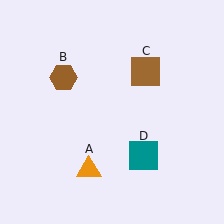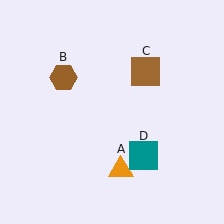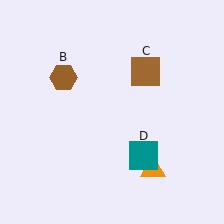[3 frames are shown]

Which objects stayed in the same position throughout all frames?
Brown hexagon (object B) and brown square (object C) and teal square (object D) remained stationary.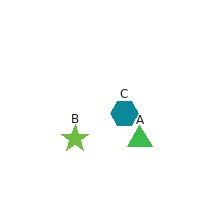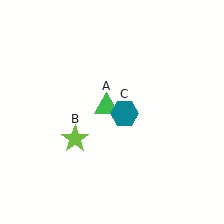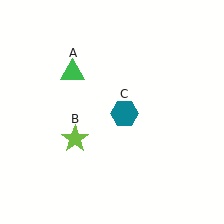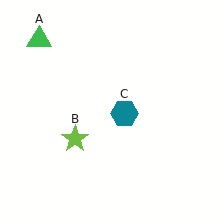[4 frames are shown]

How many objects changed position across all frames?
1 object changed position: green triangle (object A).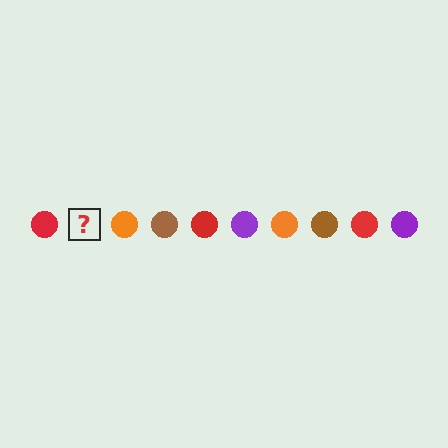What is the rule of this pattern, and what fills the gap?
The rule is that the pattern cycles through red, purple, orange, brown circles. The gap should be filled with a purple circle.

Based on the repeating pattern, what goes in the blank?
The blank should be a purple circle.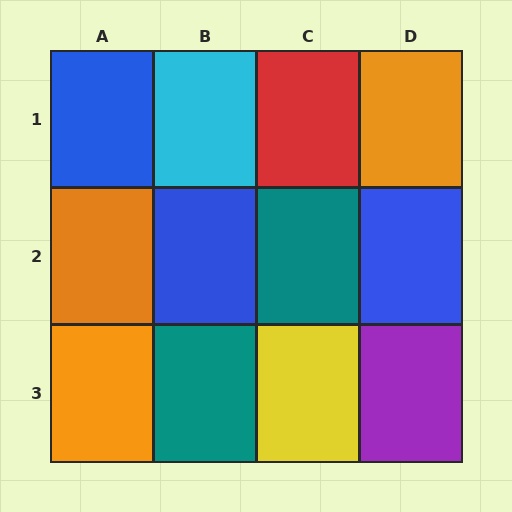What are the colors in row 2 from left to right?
Orange, blue, teal, blue.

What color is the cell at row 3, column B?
Teal.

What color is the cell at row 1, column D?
Orange.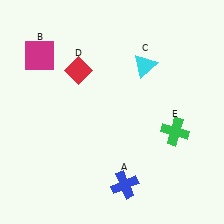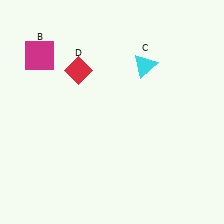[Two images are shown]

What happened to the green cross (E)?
The green cross (E) was removed in Image 2. It was in the bottom-right area of Image 1.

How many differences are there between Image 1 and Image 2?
There are 2 differences between the two images.